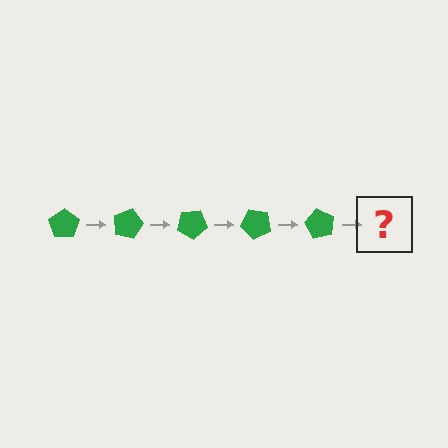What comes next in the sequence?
The next element should be a green pentagon rotated 75 degrees.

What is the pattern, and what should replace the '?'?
The pattern is that the pentagon rotates 15 degrees each step. The '?' should be a green pentagon rotated 75 degrees.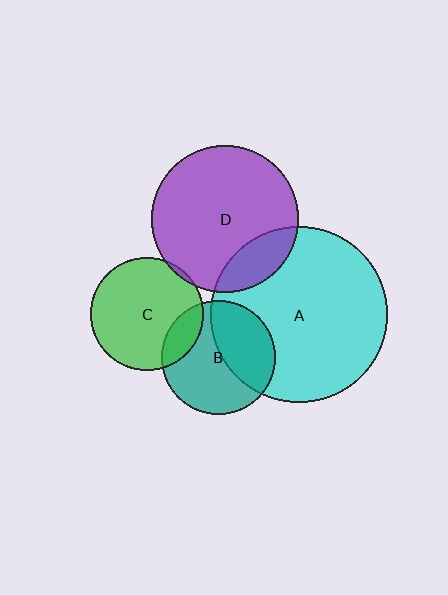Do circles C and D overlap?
Yes.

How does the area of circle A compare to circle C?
Approximately 2.4 times.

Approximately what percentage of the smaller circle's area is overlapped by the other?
Approximately 5%.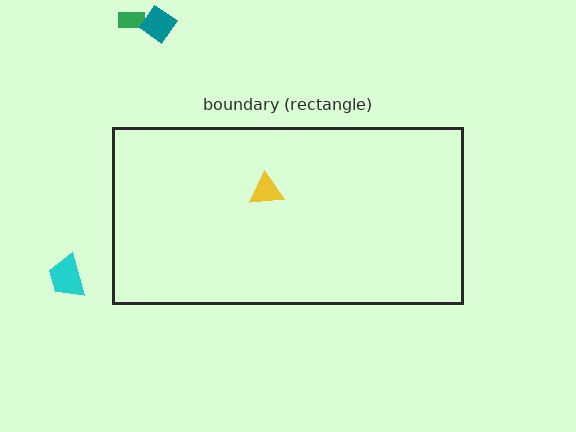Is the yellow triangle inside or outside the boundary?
Inside.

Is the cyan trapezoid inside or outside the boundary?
Outside.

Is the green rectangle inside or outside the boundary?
Outside.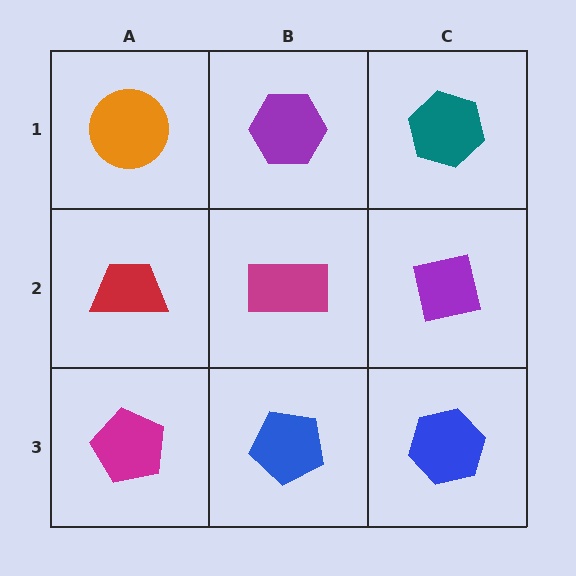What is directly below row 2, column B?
A blue pentagon.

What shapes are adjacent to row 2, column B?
A purple hexagon (row 1, column B), a blue pentagon (row 3, column B), a red trapezoid (row 2, column A), a purple square (row 2, column C).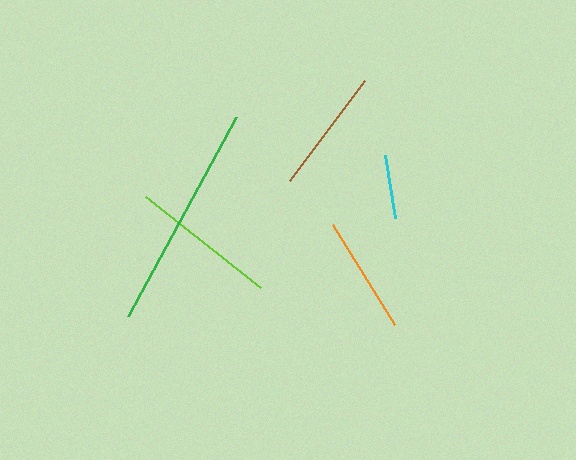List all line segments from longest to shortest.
From longest to shortest: green, lime, brown, orange, cyan.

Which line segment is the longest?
The green line is the longest at approximately 226 pixels.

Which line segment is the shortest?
The cyan line is the shortest at approximately 64 pixels.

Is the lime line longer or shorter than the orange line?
The lime line is longer than the orange line.